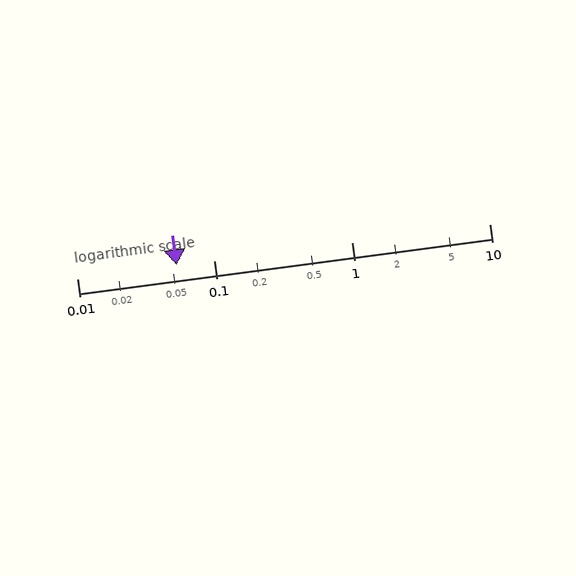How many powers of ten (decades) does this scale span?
The scale spans 3 decades, from 0.01 to 10.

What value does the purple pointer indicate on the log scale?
The pointer indicates approximately 0.053.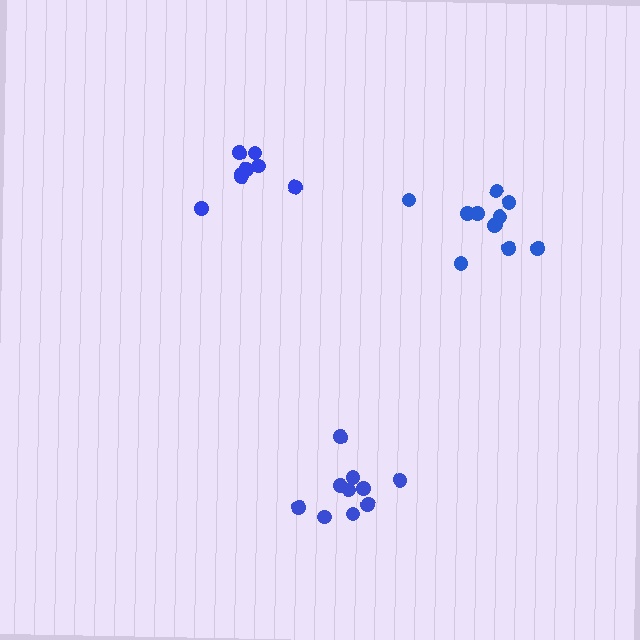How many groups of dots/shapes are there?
There are 3 groups.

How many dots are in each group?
Group 1: 8 dots, Group 2: 10 dots, Group 3: 11 dots (29 total).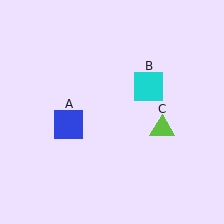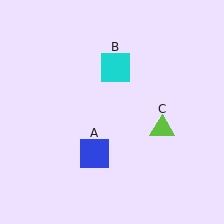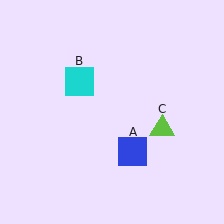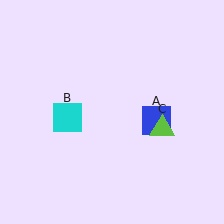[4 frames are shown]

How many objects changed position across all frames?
2 objects changed position: blue square (object A), cyan square (object B).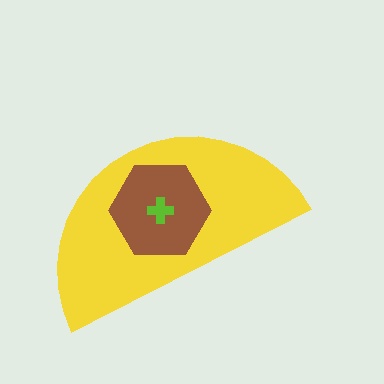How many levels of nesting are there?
3.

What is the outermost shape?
The yellow semicircle.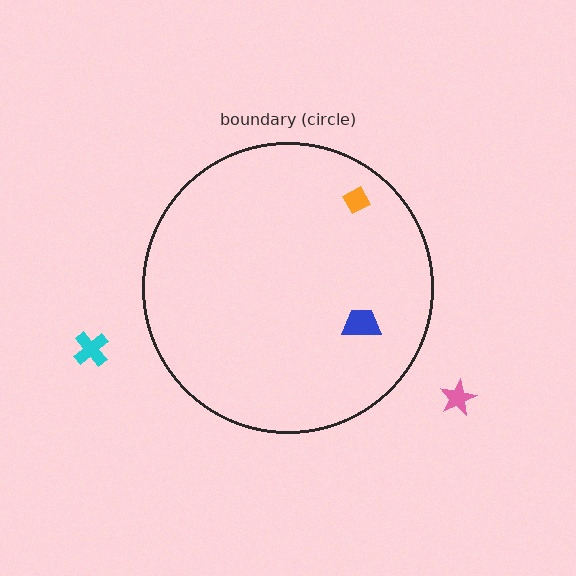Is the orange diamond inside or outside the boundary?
Inside.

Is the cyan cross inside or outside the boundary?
Outside.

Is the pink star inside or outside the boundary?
Outside.